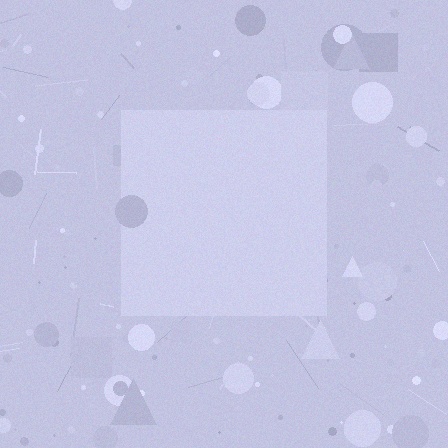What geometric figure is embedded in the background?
A square is embedded in the background.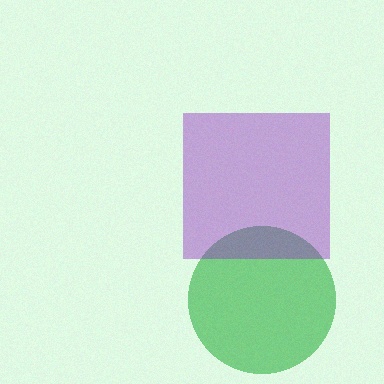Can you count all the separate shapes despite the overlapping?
Yes, there are 2 separate shapes.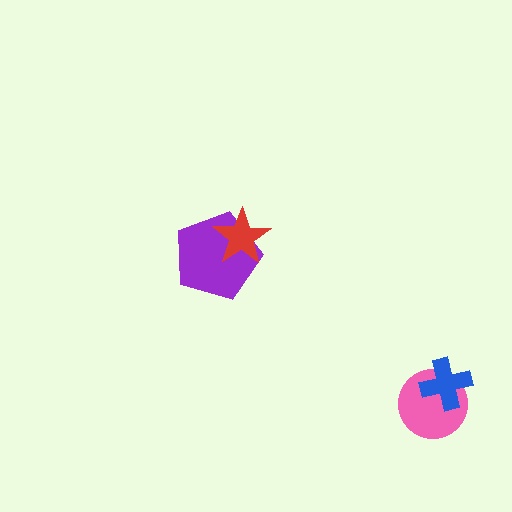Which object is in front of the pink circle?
The blue cross is in front of the pink circle.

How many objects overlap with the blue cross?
1 object overlaps with the blue cross.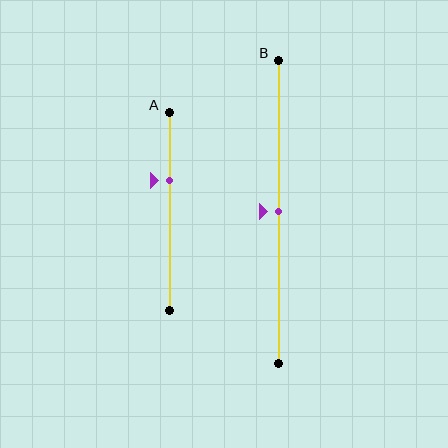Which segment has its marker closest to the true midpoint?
Segment B has its marker closest to the true midpoint.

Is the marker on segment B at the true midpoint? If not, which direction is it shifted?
Yes, the marker on segment B is at the true midpoint.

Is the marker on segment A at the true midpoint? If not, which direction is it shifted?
No, the marker on segment A is shifted upward by about 16% of the segment length.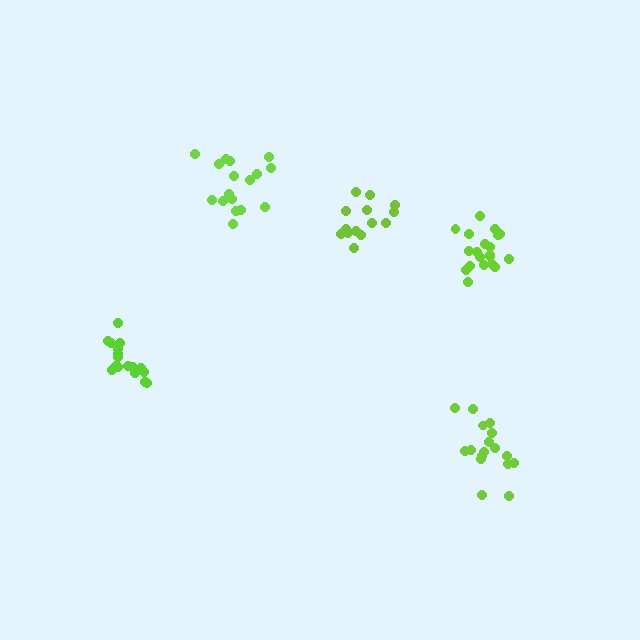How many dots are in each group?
Group 1: 17 dots, Group 2: 14 dots, Group 3: 20 dots, Group 4: 17 dots, Group 5: 18 dots (86 total).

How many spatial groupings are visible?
There are 5 spatial groupings.